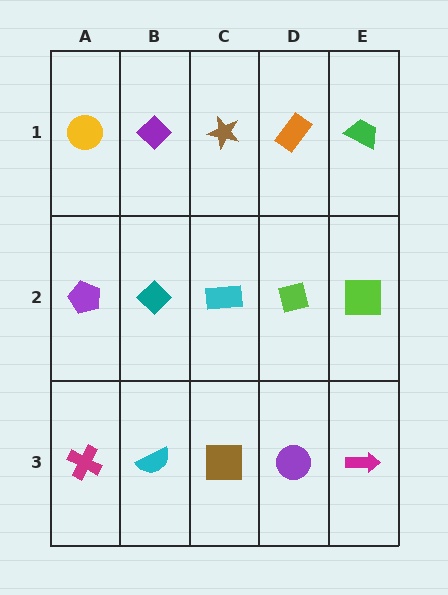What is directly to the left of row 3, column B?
A magenta cross.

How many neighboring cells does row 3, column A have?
2.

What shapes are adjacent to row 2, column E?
A green trapezoid (row 1, column E), a magenta arrow (row 3, column E), a lime square (row 2, column D).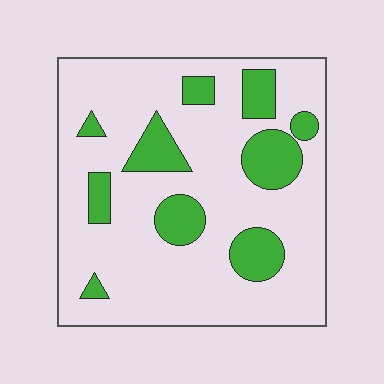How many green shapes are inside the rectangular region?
10.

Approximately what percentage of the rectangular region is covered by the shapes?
Approximately 20%.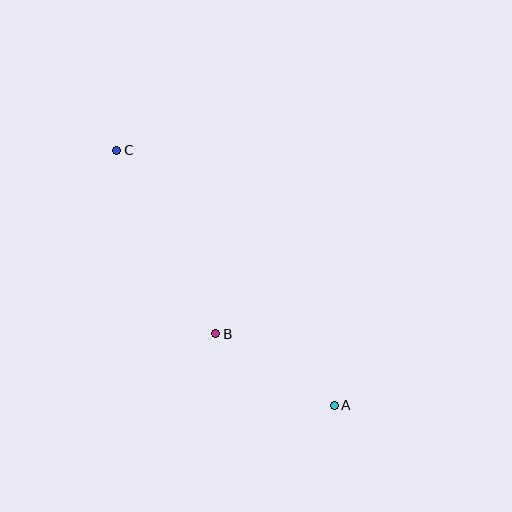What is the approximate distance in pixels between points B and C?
The distance between B and C is approximately 208 pixels.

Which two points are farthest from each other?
Points A and C are farthest from each other.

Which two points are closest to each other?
Points A and B are closest to each other.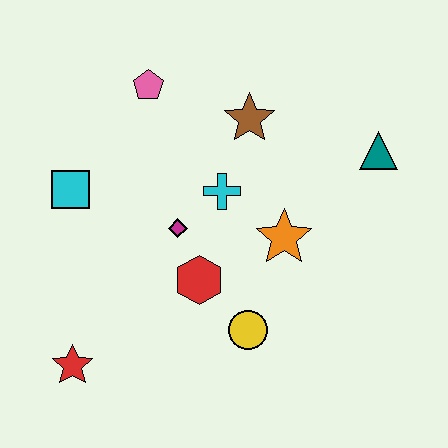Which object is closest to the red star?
The red hexagon is closest to the red star.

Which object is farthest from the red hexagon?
The teal triangle is farthest from the red hexagon.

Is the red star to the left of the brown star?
Yes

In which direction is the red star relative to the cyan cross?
The red star is below the cyan cross.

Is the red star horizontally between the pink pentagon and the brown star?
No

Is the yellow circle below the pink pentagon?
Yes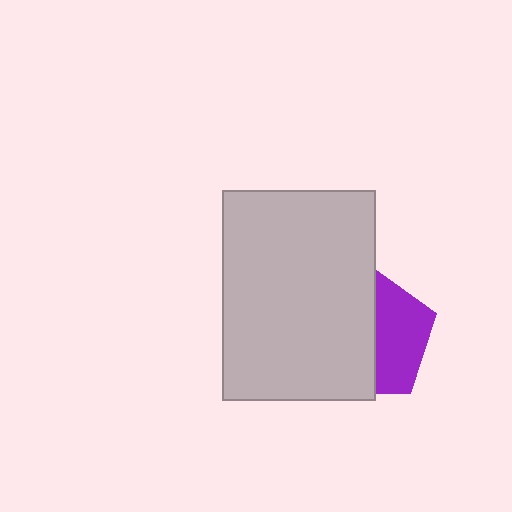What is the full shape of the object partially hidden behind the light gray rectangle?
The partially hidden object is a purple pentagon.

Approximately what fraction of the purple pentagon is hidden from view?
Roughly 57% of the purple pentagon is hidden behind the light gray rectangle.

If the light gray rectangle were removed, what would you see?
You would see the complete purple pentagon.